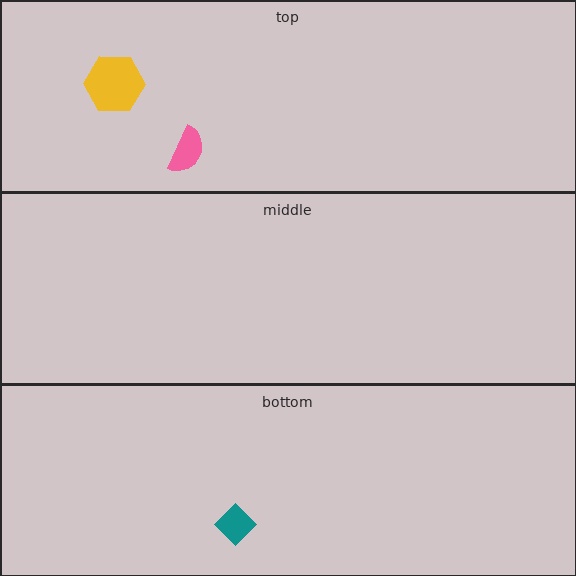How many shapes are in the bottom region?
1.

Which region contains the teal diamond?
The bottom region.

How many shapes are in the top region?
2.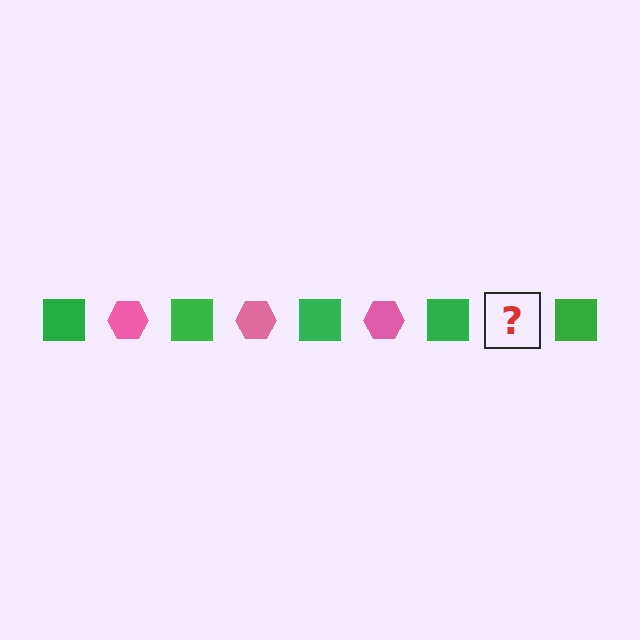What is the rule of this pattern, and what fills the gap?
The rule is that the pattern alternates between green square and pink hexagon. The gap should be filled with a pink hexagon.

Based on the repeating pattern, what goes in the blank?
The blank should be a pink hexagon.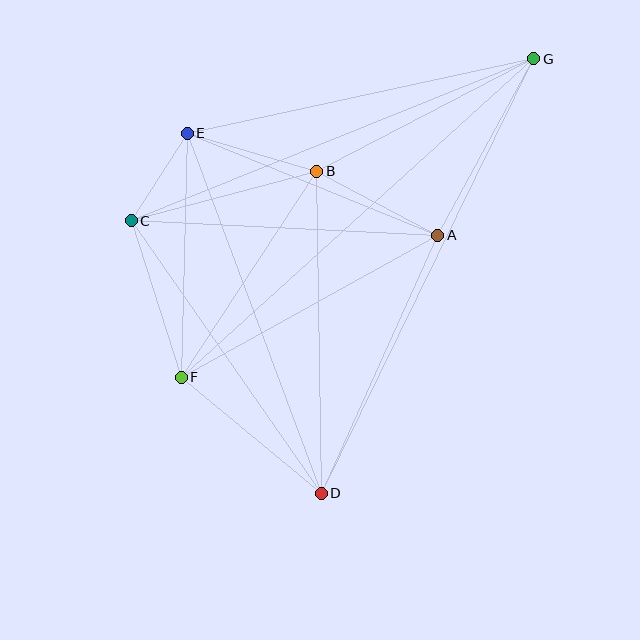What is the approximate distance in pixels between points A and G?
The distance between A and G is approximately 201 pixels.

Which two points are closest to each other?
Points C and E are closest to each other.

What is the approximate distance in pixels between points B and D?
The distance between B and D is approximately 322 pixels.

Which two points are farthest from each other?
Points D and G are farthest from each other.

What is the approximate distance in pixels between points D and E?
The distance between D and E is approximately 384 pixels.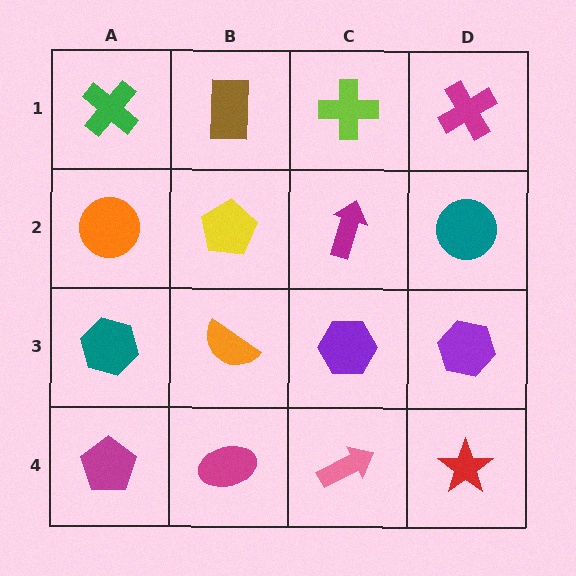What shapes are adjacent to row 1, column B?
A yellow pentagon (row 2, column B), a green cross (row 1, column A), a lime cross (row 1, column C).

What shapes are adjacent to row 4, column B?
An orange semicircle (row 3, column B), a magenta pentagon (row 4, column A), a pink arrow (row 4, column C).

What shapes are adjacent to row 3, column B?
A yellow pentagon (row 2, column B), a magenta ellipse (row 4, column B), a teal hexagon (row 3, column A), a purple hexagon (row 3, column C).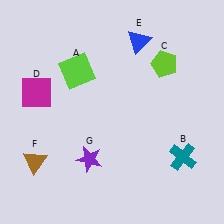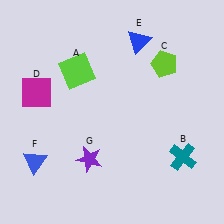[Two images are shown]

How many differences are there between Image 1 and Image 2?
There is 1 difference between the two images.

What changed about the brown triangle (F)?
In Image 1, F is brown. In Image 2, it changed to blue.